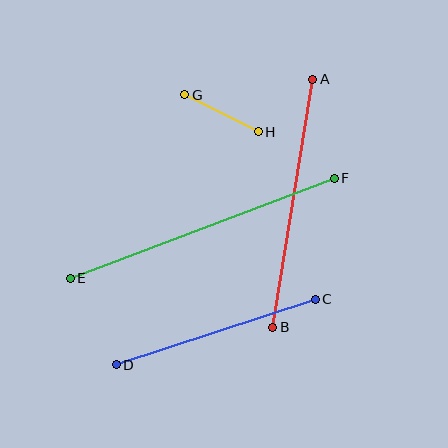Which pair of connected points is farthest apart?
Points E and F are farthest apart.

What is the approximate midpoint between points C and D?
The midpoint is at approximately (216, 332) pixels.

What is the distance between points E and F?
The distance is approximately 282 pixels.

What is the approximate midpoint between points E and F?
The midpoint is at approximately (202, 228) pixels.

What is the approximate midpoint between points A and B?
The midpoint is at approximately (293, 203) pixels.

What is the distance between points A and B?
The distance is approximately 251 pixels.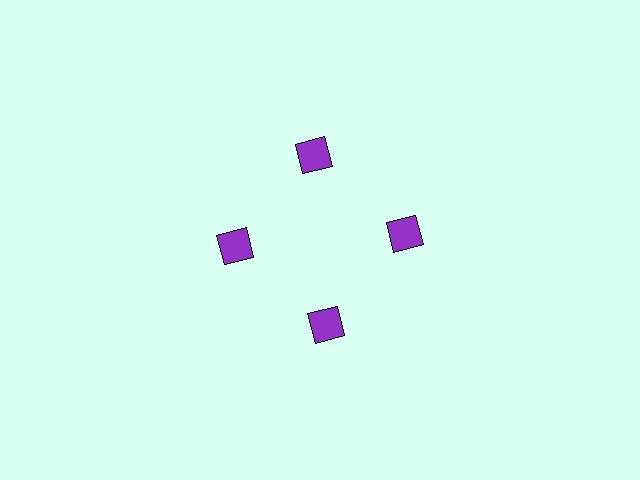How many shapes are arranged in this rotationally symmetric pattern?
There are 4 shapes, arranged in 4 groups of 1.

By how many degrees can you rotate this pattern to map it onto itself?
The pattern maps onto itself every 90 degrees of rotation.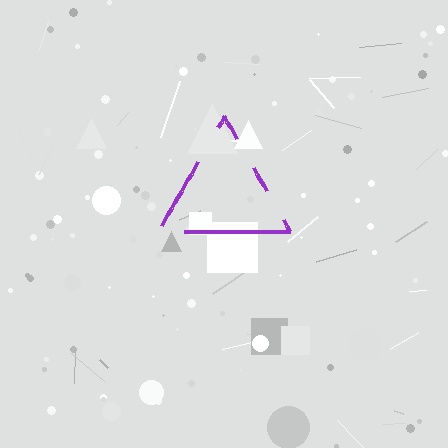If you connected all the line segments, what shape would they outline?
They would outline a triangle.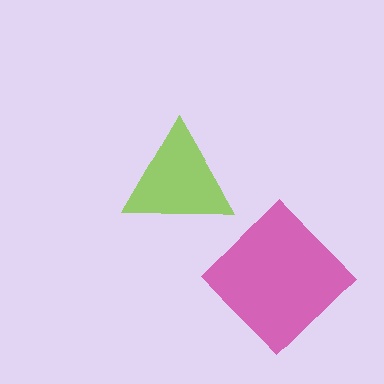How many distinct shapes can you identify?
There are 2 distinct shapes: a lime triangle, a magenta diamond.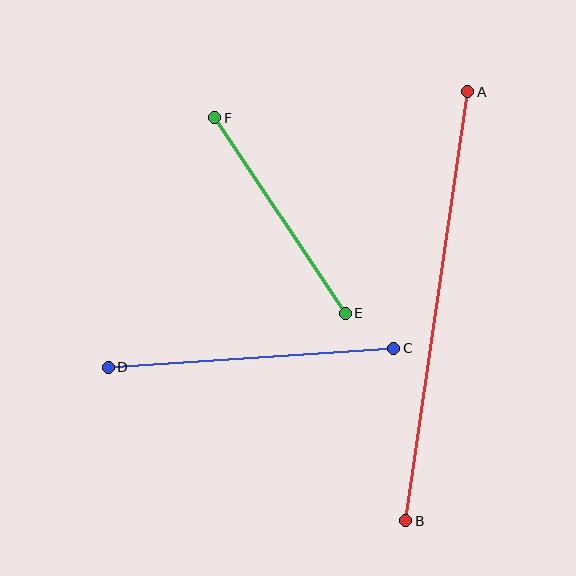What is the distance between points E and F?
The distance is approximately 235 pixels.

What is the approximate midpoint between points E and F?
The midpoint is at approximately (280, 216) pixels.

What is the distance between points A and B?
The distance is approximately 433 pixels.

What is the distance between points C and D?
The distance is approximately 286 pixels.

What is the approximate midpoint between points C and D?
The midpoint is at approximately (251, 358) pixels.